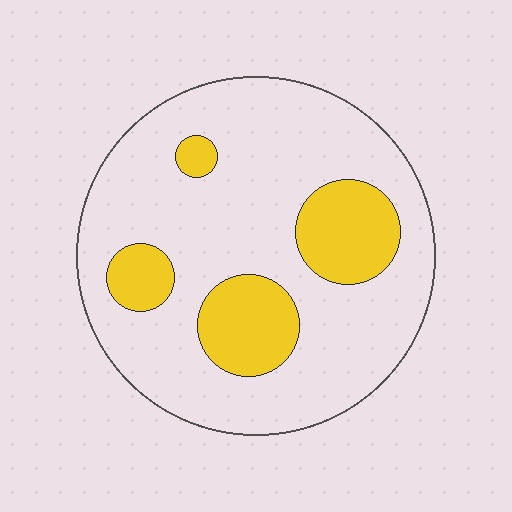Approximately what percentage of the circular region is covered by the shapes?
Approximately 20%.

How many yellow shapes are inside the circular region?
4.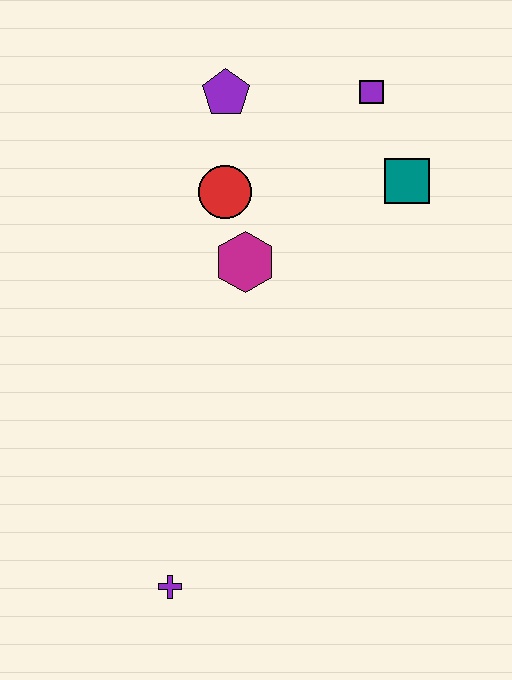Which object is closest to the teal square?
The purple square is closest to the teal square.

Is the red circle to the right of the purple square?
No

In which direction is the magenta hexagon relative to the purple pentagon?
The magenta hexagon is below the purple pentagon.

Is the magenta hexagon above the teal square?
No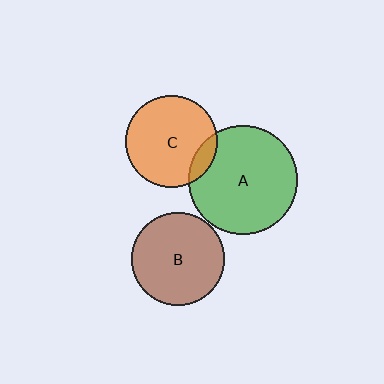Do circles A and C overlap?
Yes.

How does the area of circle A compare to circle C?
Approximately 1.4 times.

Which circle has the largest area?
Circle A (green).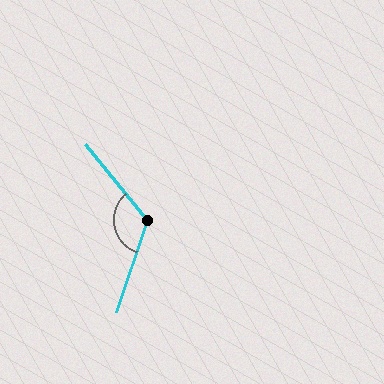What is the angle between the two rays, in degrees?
Approximately 122 degrees.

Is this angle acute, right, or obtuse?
It is obtuse.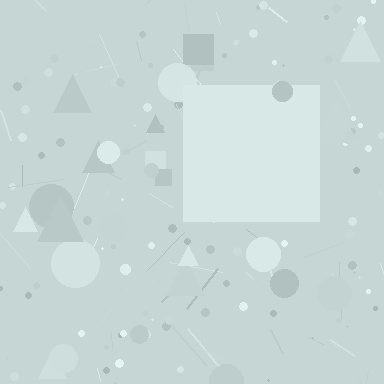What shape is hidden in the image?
A square is hidden in the image.